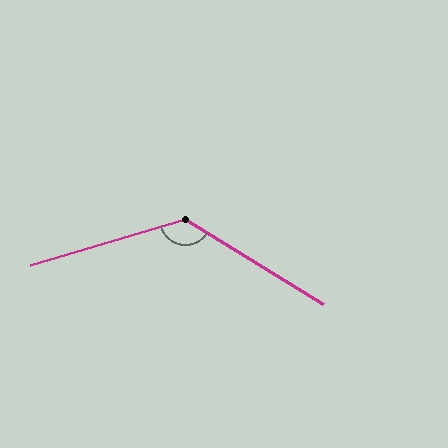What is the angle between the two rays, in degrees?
Approximately 132 degrees.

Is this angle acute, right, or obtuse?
It is obtuse.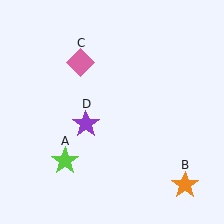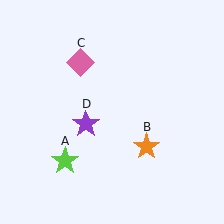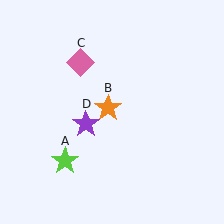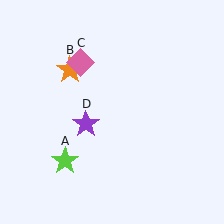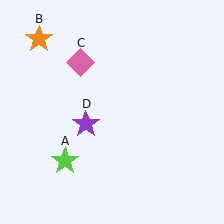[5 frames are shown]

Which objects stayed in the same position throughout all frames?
Lime star (object A) and pink diamond (object C) and purple star (object D) remained stationary.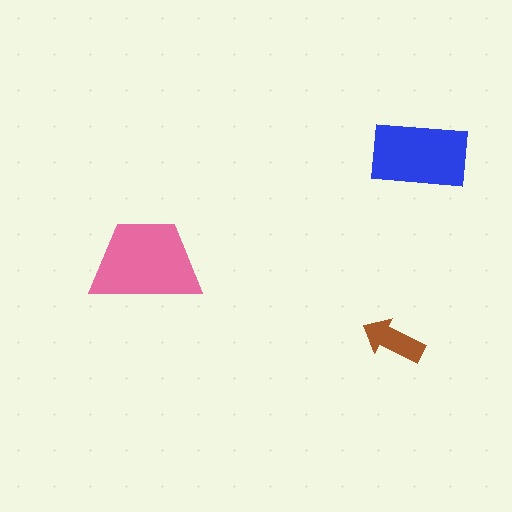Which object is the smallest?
The brown arrow.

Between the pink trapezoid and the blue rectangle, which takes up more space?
The pink trapezoid.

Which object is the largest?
The pink trapezoid.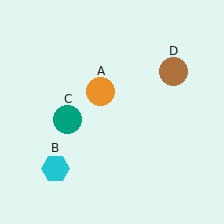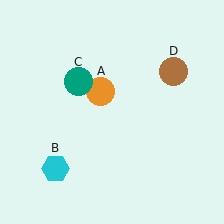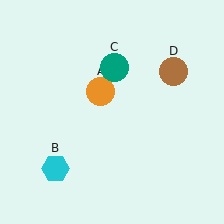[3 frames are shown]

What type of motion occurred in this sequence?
The teal circle (object C) rotated clockwise around the center of the scene.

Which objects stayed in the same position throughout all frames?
Orange circle (object A) and cyan hexagon (object B) and brown circle (object D) remained stationary.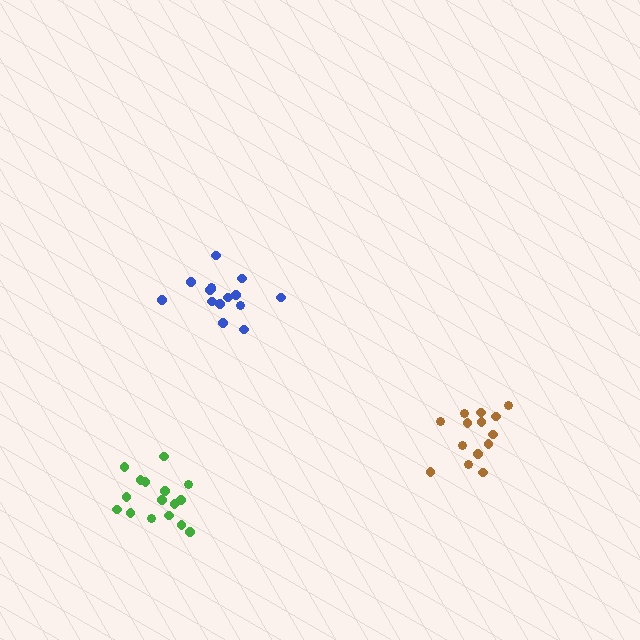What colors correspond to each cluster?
The clusters are colored: green, brown, blue.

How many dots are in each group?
Group 1: 16 dots, Group 2: 14 dots, Group 3: 15 dots (45 total).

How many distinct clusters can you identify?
There are 3 distinct clusters.